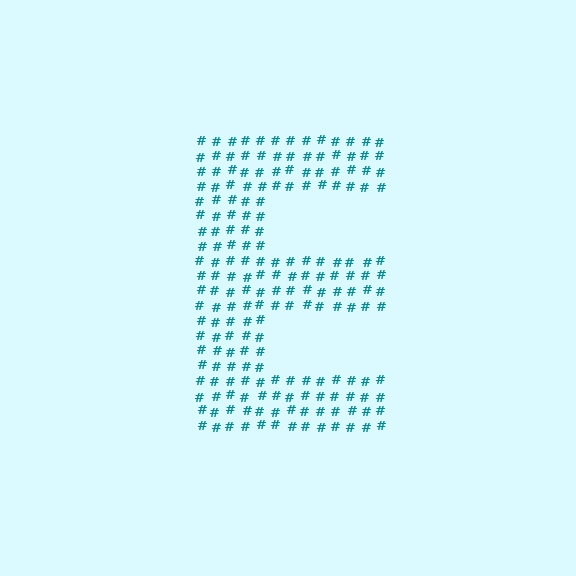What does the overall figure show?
The overall figure shows the letter E.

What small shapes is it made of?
It is made of small hash symbols.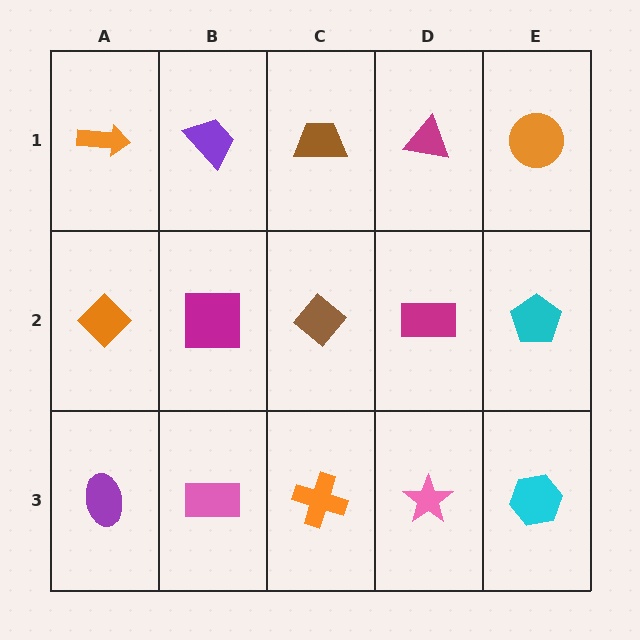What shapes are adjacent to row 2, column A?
An orange arrow (row 1, column A), a purple ellipse (row 3, column A), a magenta square (row 2, column B).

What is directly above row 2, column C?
A brown trapezoid.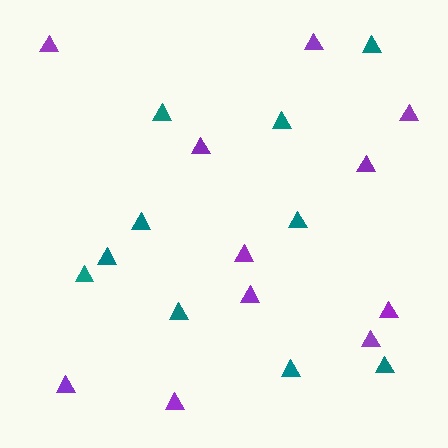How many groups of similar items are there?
There are 2 groups: one group of purple triangles (11) and one group of teal triangles (10).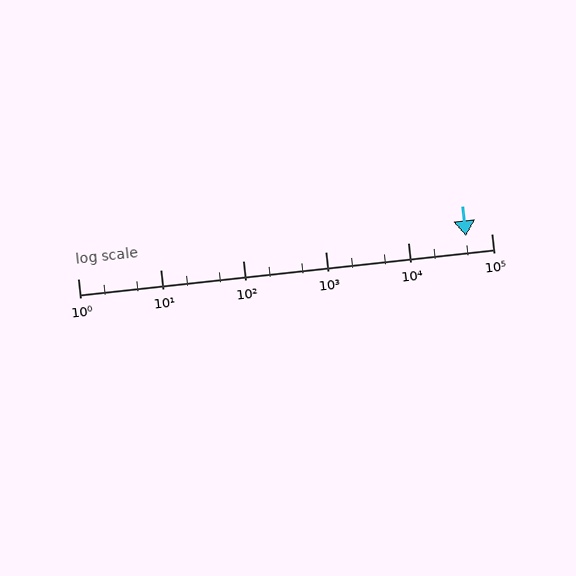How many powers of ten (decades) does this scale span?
The scale spans 5 decades, from 1 to 100000.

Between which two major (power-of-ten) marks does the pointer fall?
The pointer is between 10000 and 100000.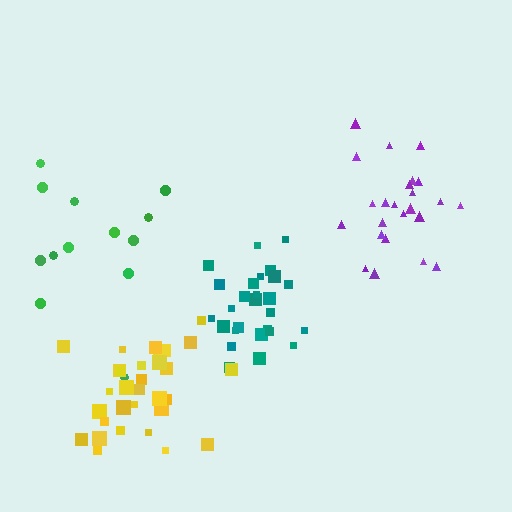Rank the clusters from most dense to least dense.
teal, yellow, purple, green.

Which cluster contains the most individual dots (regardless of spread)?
Yellow (33).